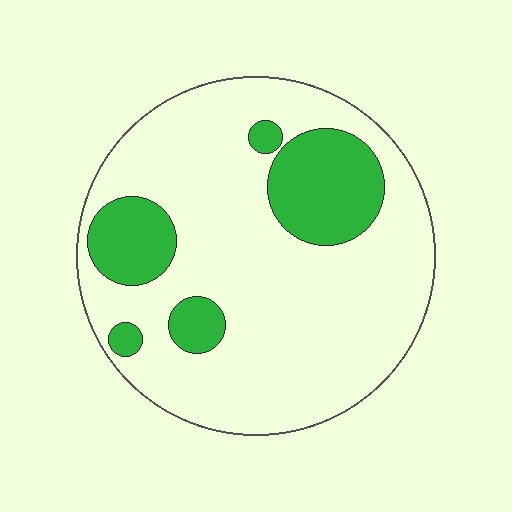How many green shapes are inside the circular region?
5.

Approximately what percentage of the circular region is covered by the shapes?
Approximately 20%.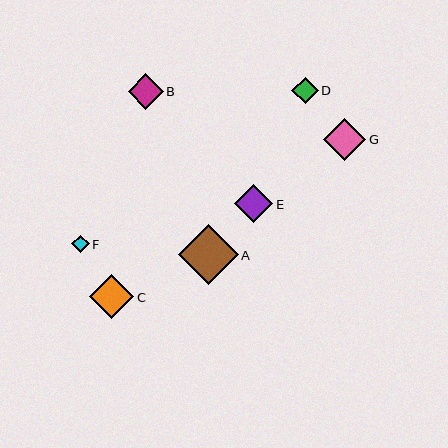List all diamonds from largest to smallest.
From largest to smallest: A, C, G, E, B, D, F.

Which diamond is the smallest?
Diamond F is the smallest with a size of approximately 17 pixels.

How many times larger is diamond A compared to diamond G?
Diamond A is approximately 1.4 times the size of diamond G.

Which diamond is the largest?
Diamond A is the largest with a size of approximately 59 pixels.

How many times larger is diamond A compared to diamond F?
Diamond A is approximately 3.4 times the size of diamond F.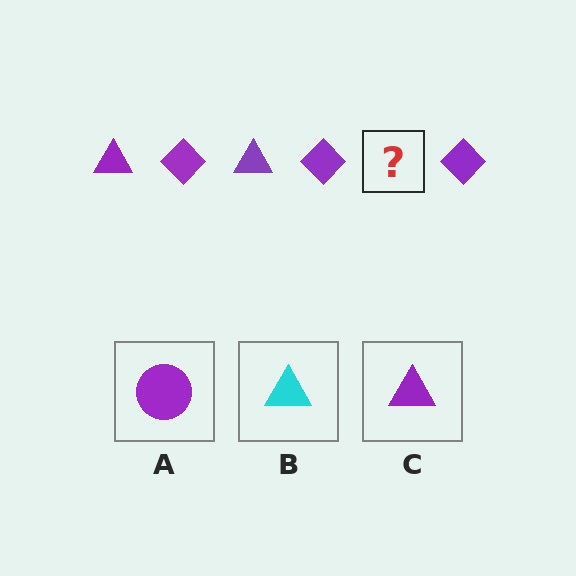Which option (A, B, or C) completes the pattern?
C.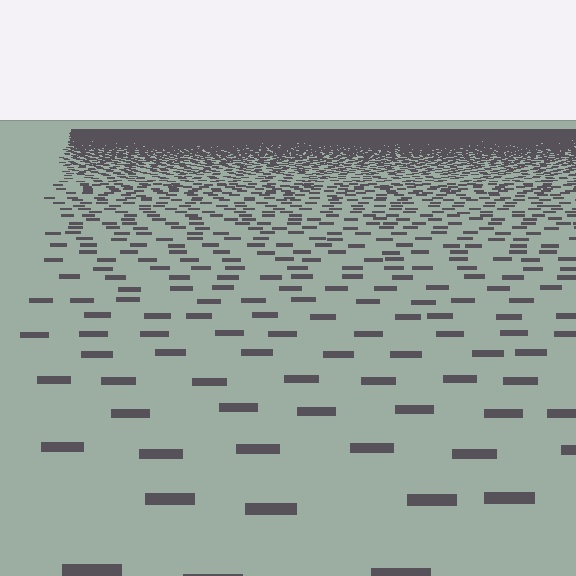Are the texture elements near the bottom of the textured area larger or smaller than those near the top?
Larger. Near the bottom, elements are closer to the viewer and appear at a bigger on-screen size.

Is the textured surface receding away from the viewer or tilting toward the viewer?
The surface is receding away from the viewer. Texture elements get smaller and denser toward the top.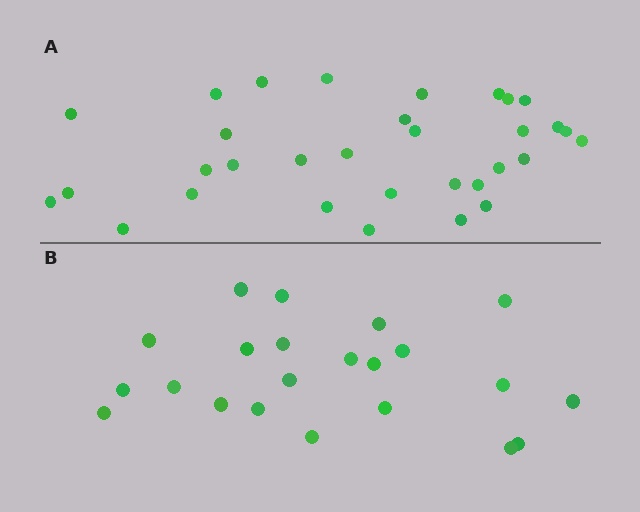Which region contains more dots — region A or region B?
Region A (the top region) has more dots.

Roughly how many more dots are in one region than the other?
Region A has roughly 10 or so more dots than region B.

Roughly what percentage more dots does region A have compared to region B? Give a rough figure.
About 45% more.